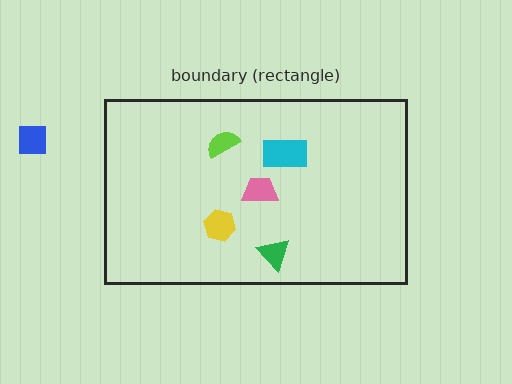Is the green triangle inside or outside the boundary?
Inside.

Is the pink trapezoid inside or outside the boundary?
Inside.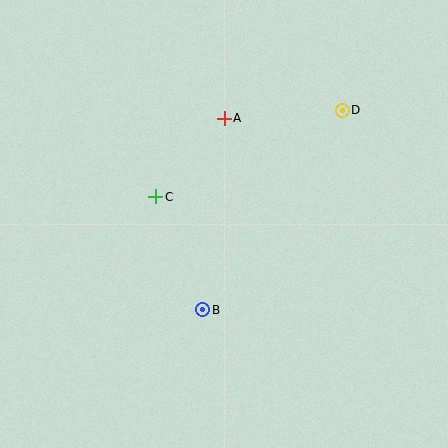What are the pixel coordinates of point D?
Point D is at (342, 110).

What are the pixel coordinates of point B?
Point B is at (202, 310).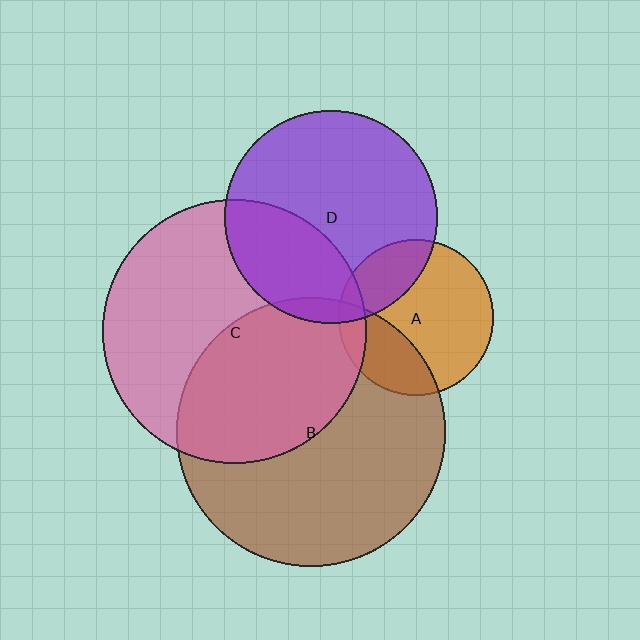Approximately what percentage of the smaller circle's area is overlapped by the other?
Approximately 30%.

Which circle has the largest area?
Circle B (brown).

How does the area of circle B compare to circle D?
Approximately 1.6 times.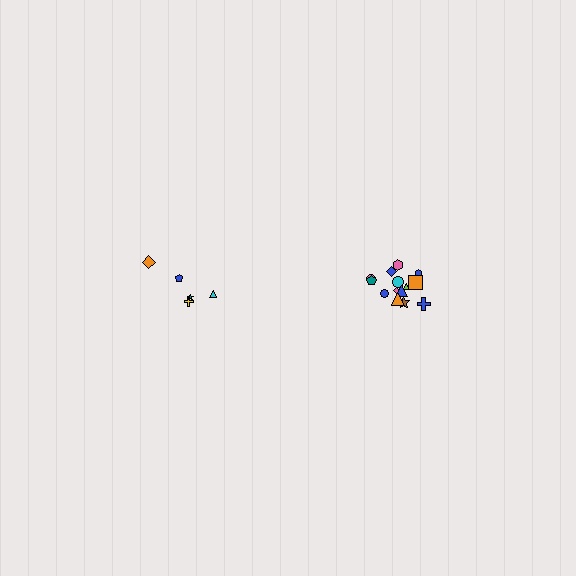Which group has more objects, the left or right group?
The right group.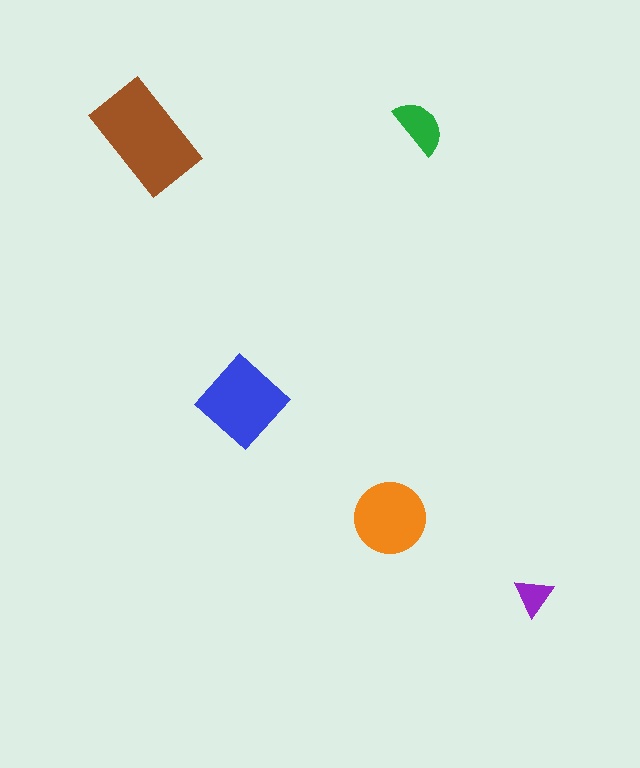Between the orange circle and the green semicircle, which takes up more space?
The orange circle.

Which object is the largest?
The brown rectangle.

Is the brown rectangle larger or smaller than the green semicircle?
Larger.